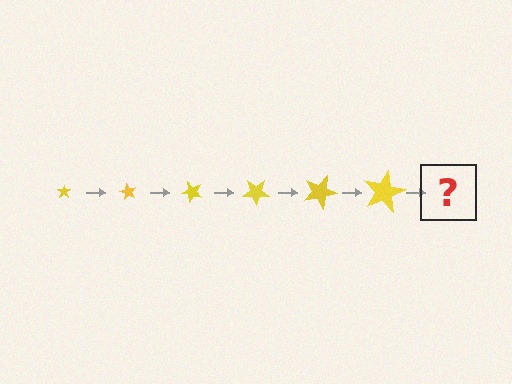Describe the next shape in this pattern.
It should be a star, larger than the previous one and rotated 360 degrees from the start.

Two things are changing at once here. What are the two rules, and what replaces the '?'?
The two rules are that the star grows larger each step and it rotates 60 degrees each step. The '?' should be a star, larger than the previous one and rotated 360 degrees from the start.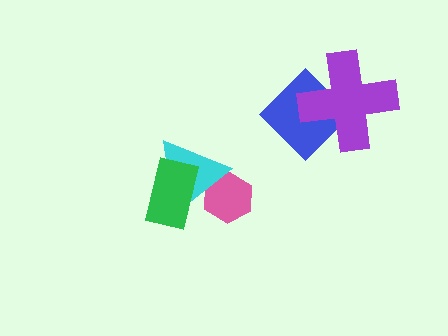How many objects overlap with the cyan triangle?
2 objects overlap with the cyan triangle.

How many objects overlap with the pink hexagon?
1 object overlaps with the pink hexagon.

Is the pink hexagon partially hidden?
Yes, it is partially covered by another shape.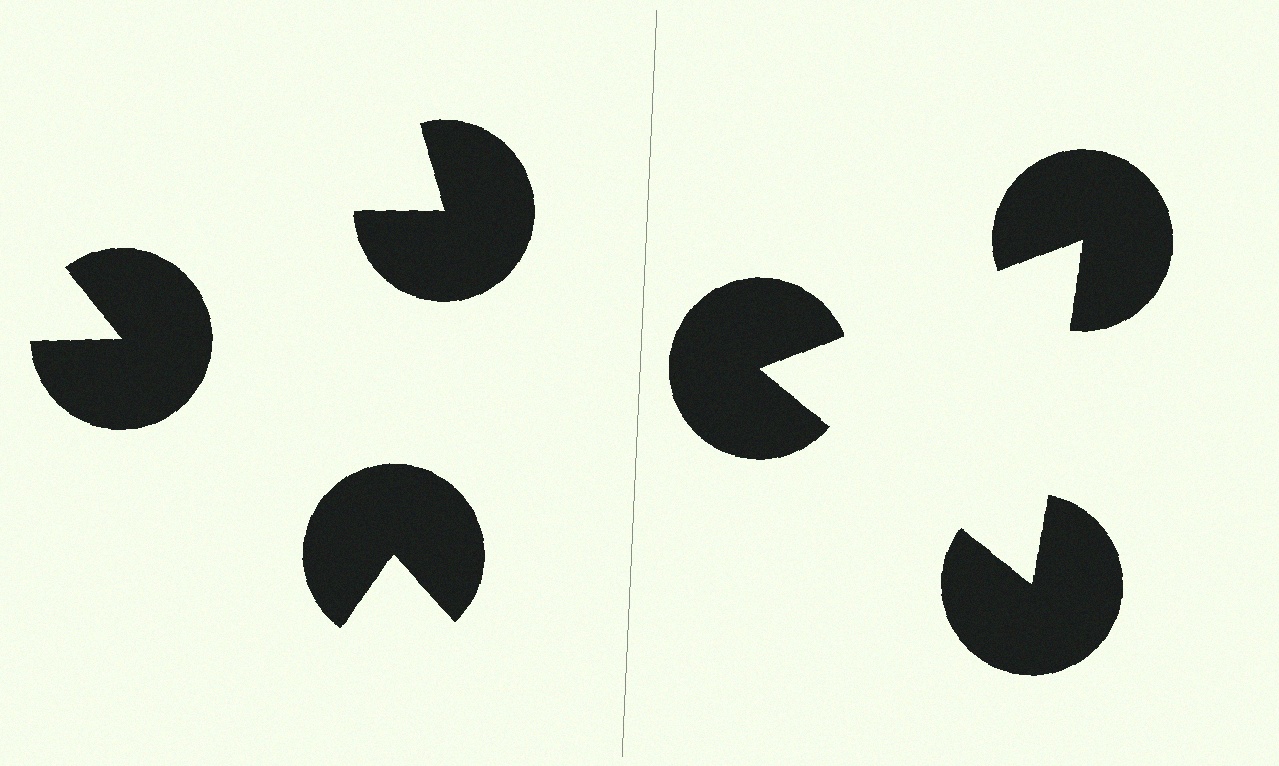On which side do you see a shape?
An illusory triangle appears on the right side. On the left side the wedge cuts are rotated, so no coherent shape forms.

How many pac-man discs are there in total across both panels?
6 — 3 on each side.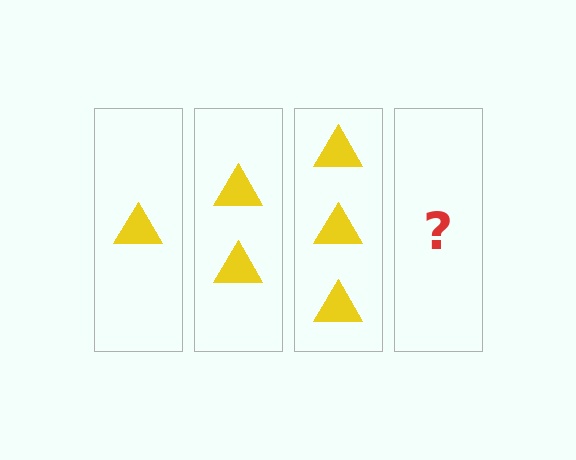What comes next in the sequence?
The next element should be 4 triangles.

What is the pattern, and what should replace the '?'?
The pattern is that each step adds one more triangle. The '?' should be 4 triangles.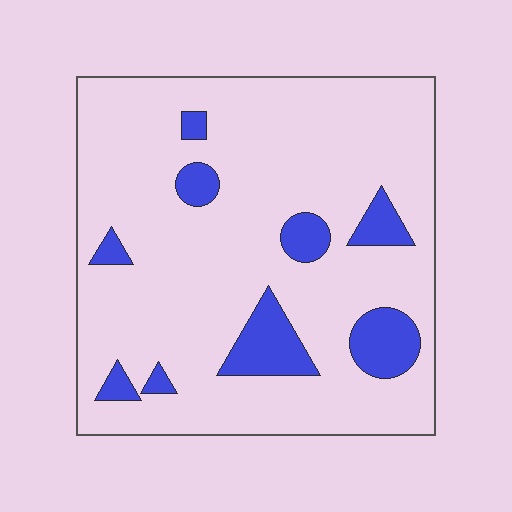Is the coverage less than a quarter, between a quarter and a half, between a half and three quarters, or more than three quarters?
Less than a quarter.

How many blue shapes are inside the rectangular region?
9.